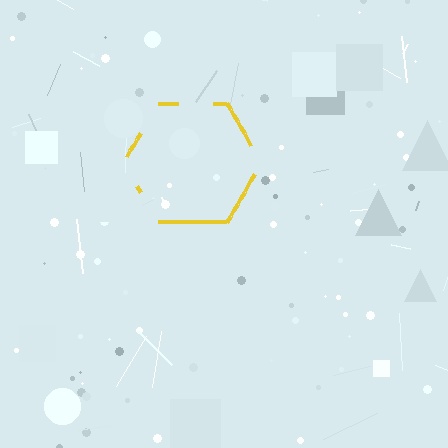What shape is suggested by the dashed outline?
The dashed outline suggests a hexagon.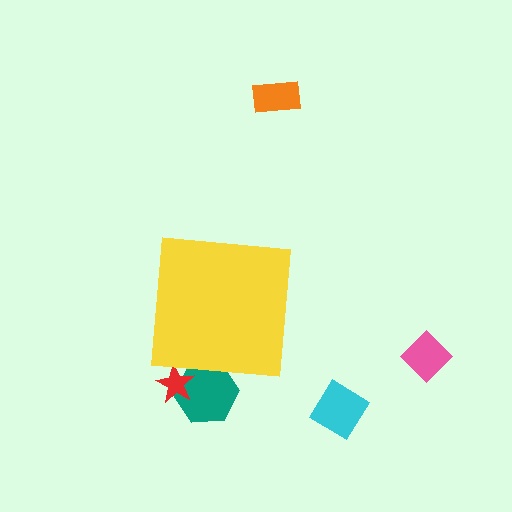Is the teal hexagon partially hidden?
Yes, the teal hexagon is partially hidden behind the yellow square.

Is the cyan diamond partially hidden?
No, the cyan diamond is fully visible.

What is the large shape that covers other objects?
A yellow square.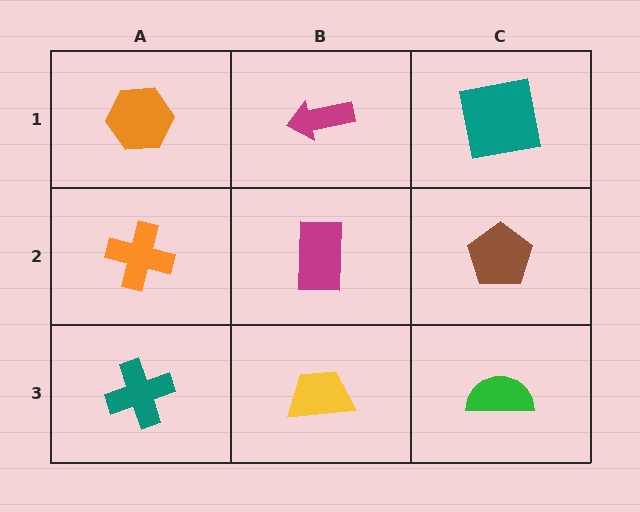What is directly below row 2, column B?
A yellow trapezoid.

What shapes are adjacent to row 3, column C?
A brown pentagon (row 2, column C), a yellow trapezoid (row 3, column B).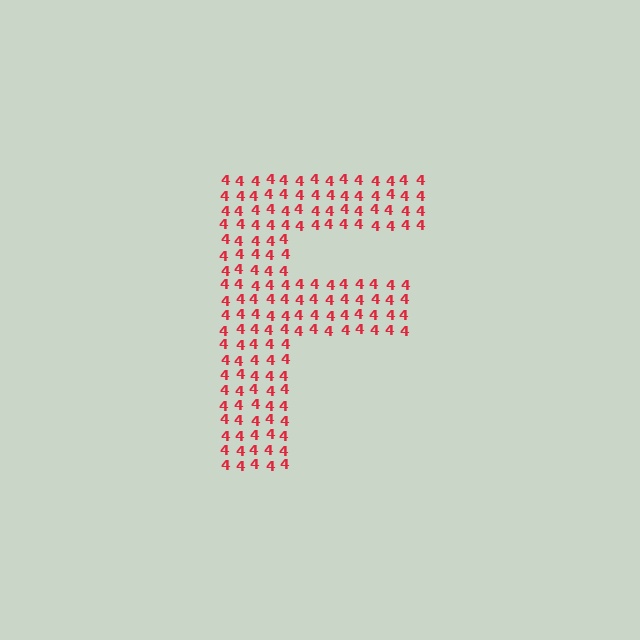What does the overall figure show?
The overall figure shows the letter F.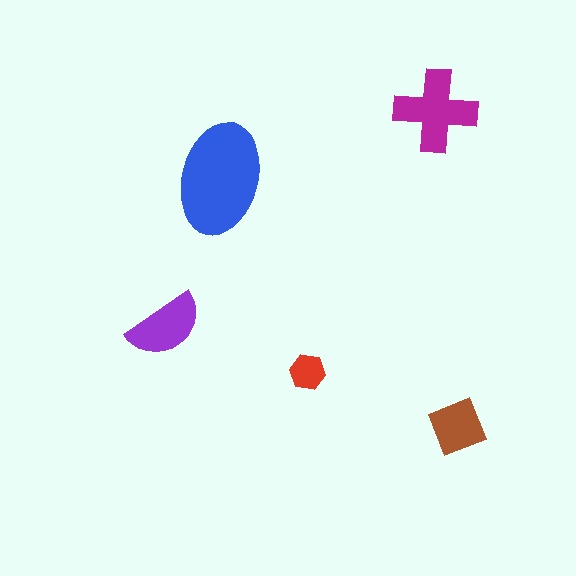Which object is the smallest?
The red hexagon.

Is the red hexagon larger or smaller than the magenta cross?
Smaller.